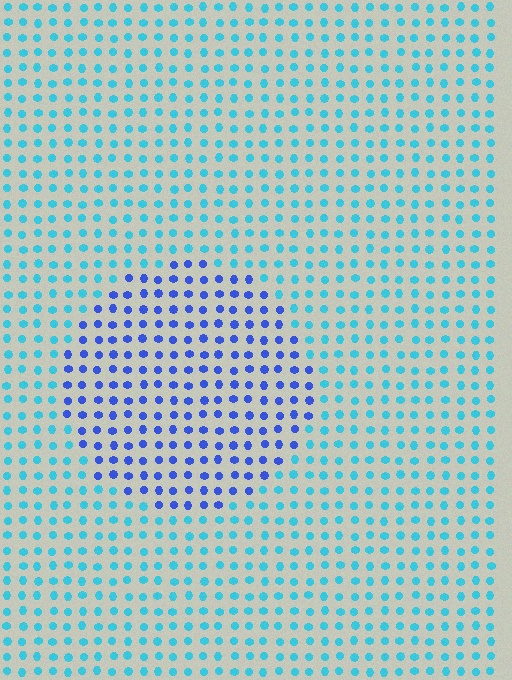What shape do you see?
I see a circle.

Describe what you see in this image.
The image is filled with small cyan elements in a uniform arrangement. A circle-shaped region is visible where the elements are tinted to a slightly different hue, forming a subtle color boundary.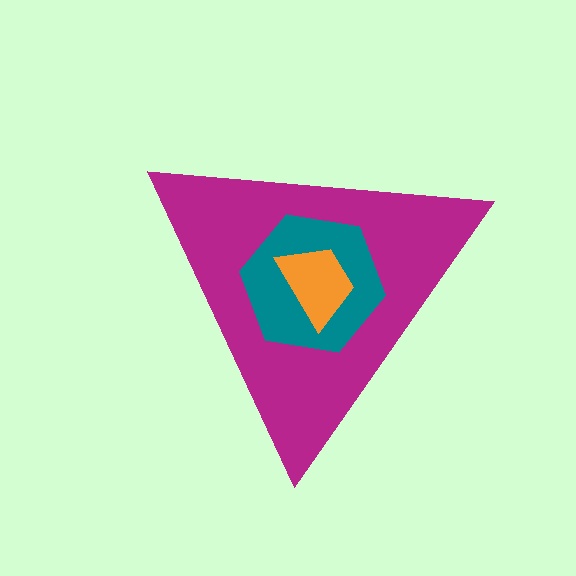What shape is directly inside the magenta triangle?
The teal hexagon.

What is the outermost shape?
The magenta triangle.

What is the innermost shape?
The orange trapezoid.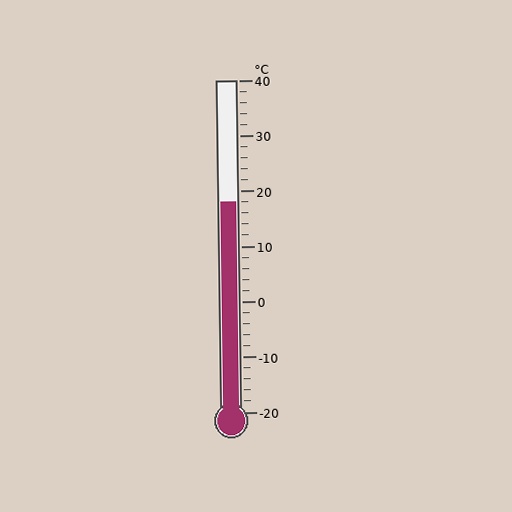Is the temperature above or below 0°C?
The temperature is above 0°C.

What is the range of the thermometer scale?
The thermometer scale ranges from -20°C to 40°C.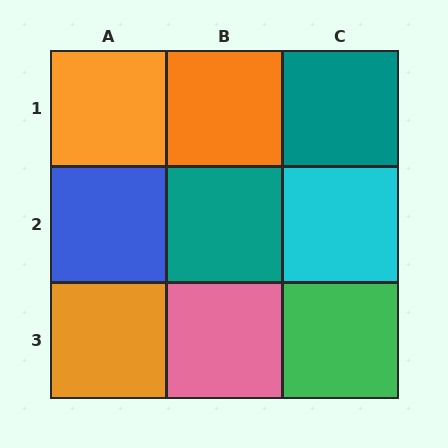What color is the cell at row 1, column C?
Teal.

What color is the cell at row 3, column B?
Pink.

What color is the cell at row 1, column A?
Orange.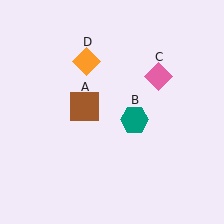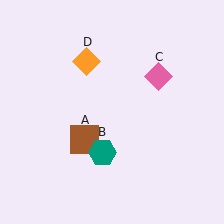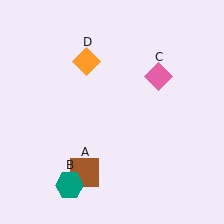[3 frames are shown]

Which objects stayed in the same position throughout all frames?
Pink diamond (object C) and orange diamond (object D) remained stationary.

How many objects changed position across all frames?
2 objects changed position: brown square (object A), teal hexagon (object B).